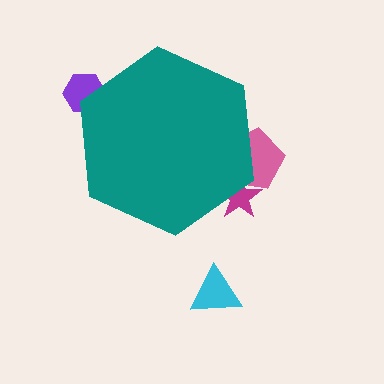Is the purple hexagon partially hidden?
Yes, the purple hexagon is partially hidden behind the teal hexagon.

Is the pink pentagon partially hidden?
Yes, the pink pentagon is partially hidden behind the teal hexagon.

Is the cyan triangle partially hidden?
No, the cyan triangle is fully visible.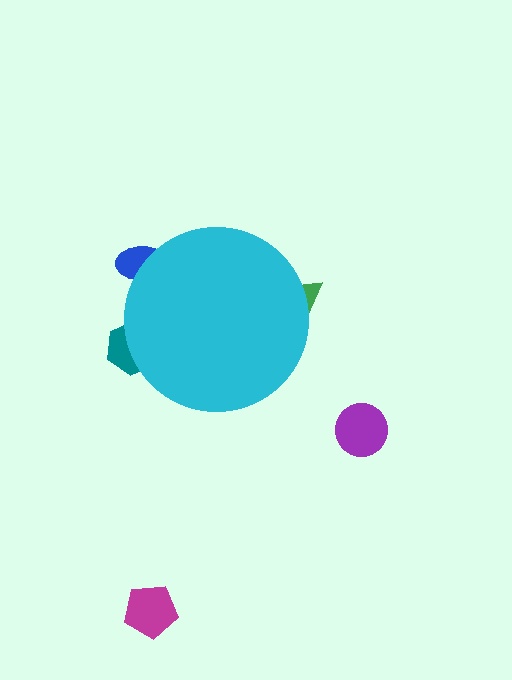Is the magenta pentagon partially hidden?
No, the magenta pentagon is fully visible.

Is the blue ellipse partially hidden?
Yes, the blue ellipse is partially hidden behind the cyan circle.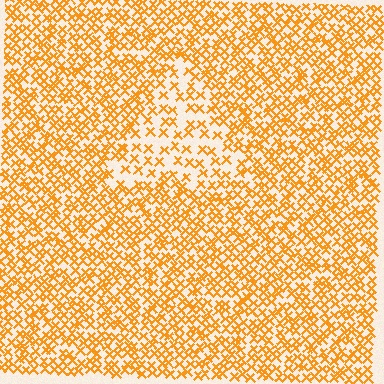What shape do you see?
I see a triangle.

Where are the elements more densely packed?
The elements are more densely packed outside the triangle boundary.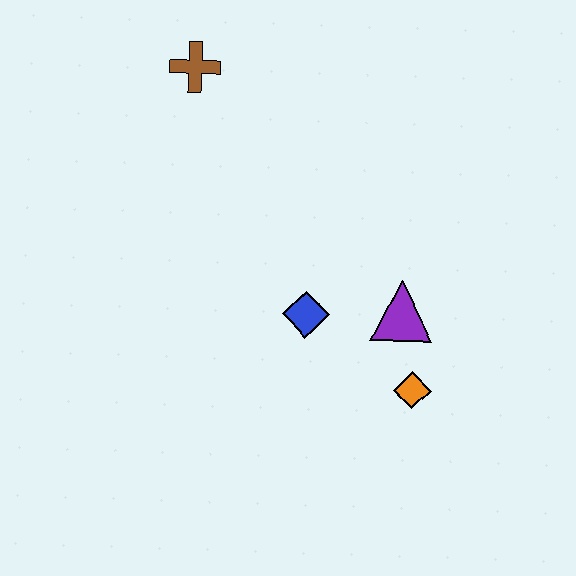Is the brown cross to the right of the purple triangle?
No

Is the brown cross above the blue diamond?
Yes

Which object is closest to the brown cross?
The blue diamond is closest to the brown cross.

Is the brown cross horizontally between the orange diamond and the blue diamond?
No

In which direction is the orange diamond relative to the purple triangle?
The orange diamond is below the purple triangle.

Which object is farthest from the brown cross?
The orange diamond is farthest from the brown cross.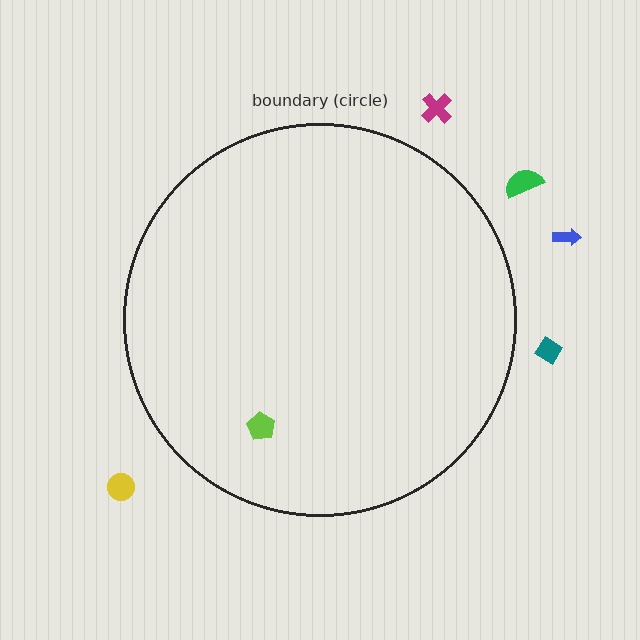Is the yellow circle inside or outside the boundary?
Outside.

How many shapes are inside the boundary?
1 inside, 5 outside.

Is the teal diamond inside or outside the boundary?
Outside.